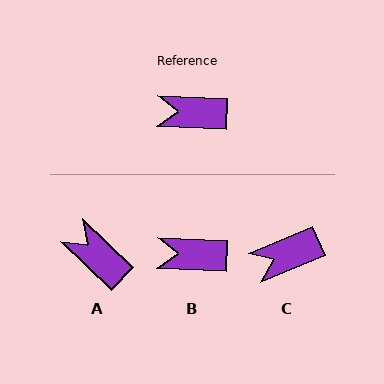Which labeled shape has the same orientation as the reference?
B.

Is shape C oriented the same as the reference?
No, it is off by about 25 degrees.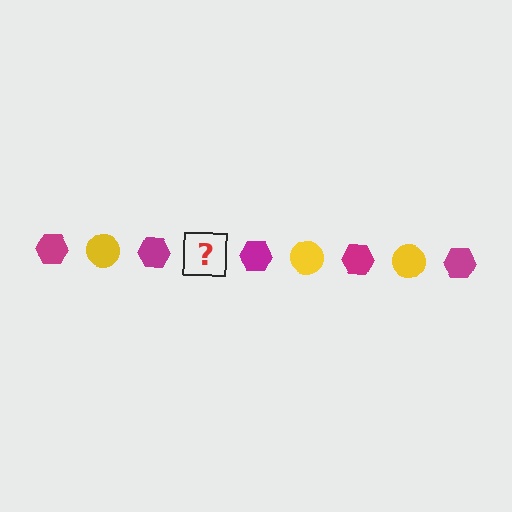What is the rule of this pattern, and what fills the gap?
The rule is that the pattern alternates between magenta hexagon and yellow circle. The gap should be filled with a yellow circle.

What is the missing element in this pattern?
The missing element is a yellow circle.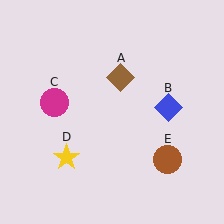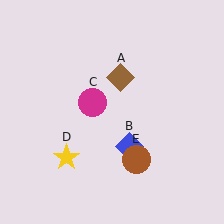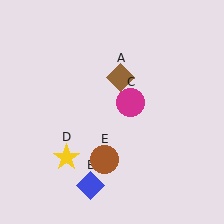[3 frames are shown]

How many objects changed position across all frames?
3 objects changed position: blue diamond (object B), magenta circle (object C), brown circle (object E).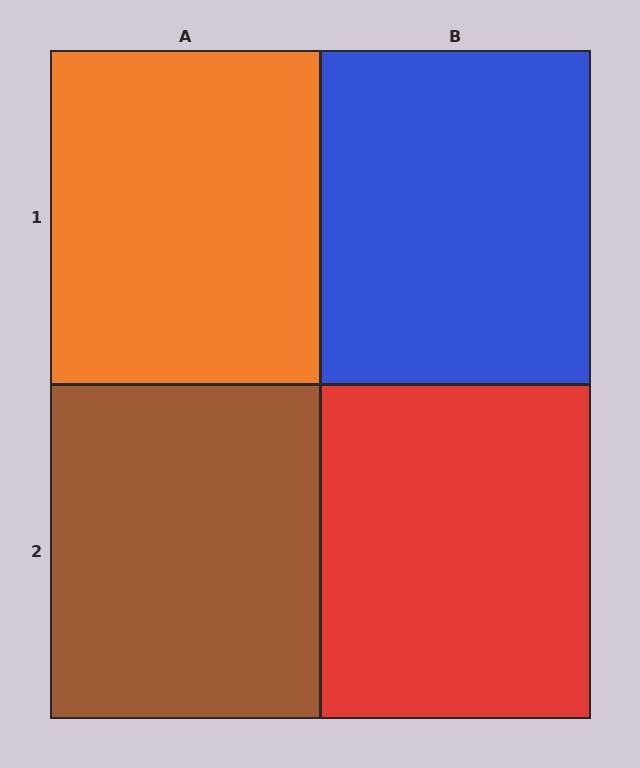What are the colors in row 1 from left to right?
Orange, blue.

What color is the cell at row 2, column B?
Red.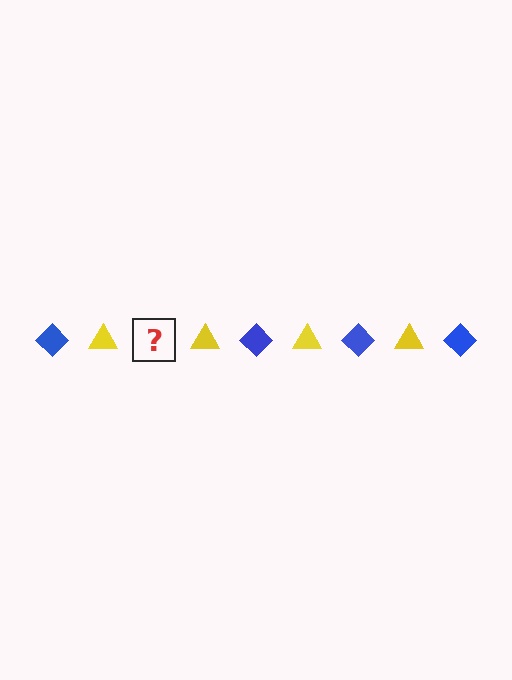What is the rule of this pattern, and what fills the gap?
The rule is that the pattern alternates between blue diamond and yellow triangle. The gap should be filled with a blue diamond.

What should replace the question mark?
The question mark should be replaced with a blue diamond.